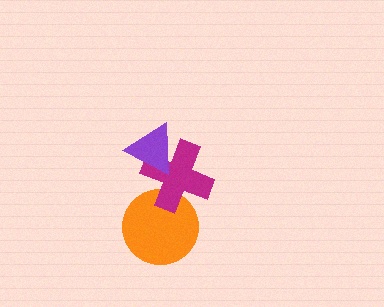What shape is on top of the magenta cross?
The purple triangle is on top of the magenta cross.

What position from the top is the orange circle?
The orange circle is 3rd from the top.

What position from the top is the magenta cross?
The magenta cross is 2nd from the top.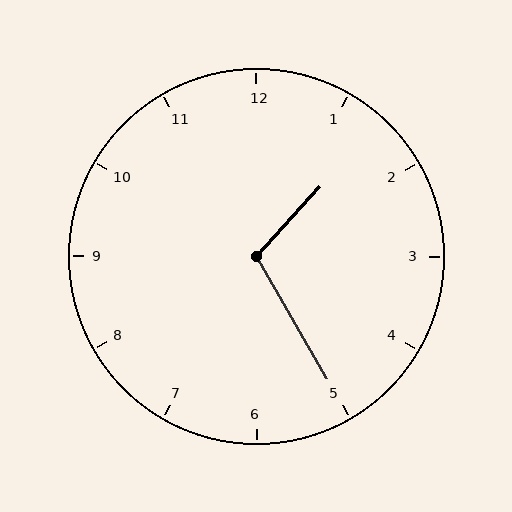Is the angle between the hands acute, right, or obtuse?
It is obtuse.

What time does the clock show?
1:25.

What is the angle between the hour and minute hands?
Approximately 108 degrees.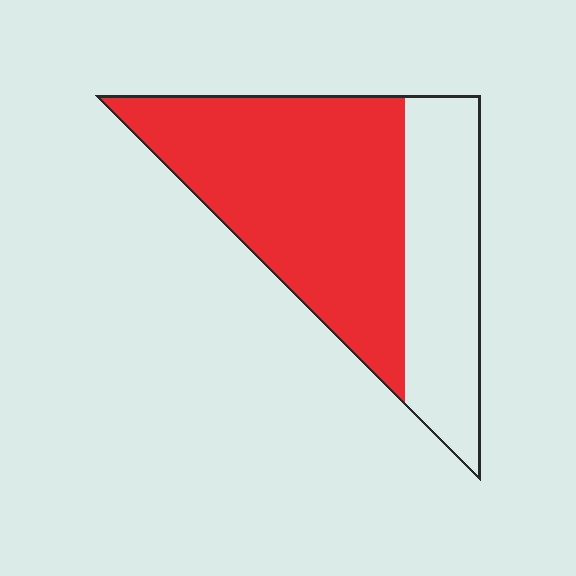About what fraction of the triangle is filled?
About five eighths (5/8).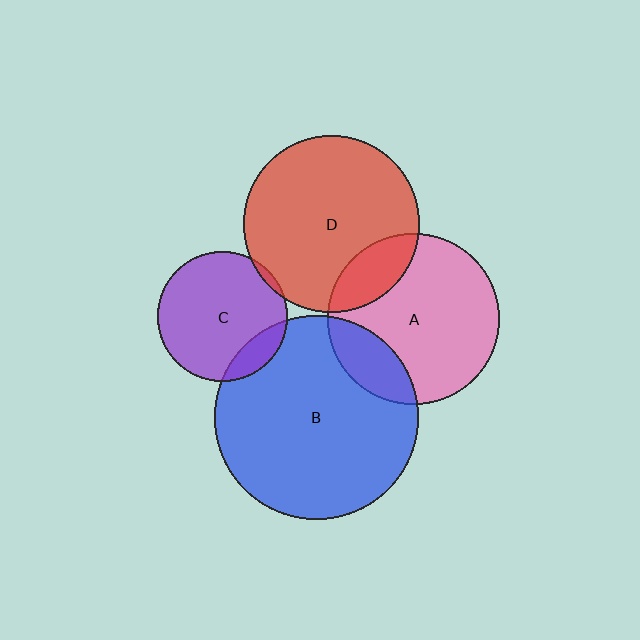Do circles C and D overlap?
Yes.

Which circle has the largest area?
Circle B (blue).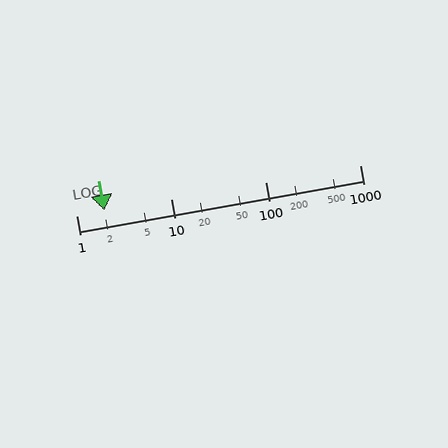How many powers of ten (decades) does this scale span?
The scale spans 3 decades, from 1 to 1000.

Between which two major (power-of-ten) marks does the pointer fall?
The pointer is between 1 and 10.